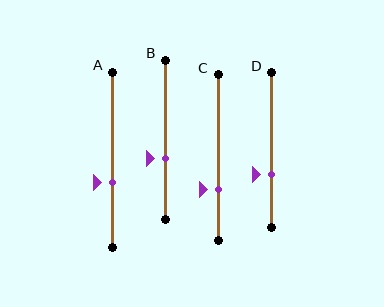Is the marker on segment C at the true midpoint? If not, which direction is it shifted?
No, the marker on segment C is shifted downward by about 19% of the segment length.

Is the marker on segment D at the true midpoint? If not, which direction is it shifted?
No, the marker on segment D is shifted downward by about 16% of the segment length.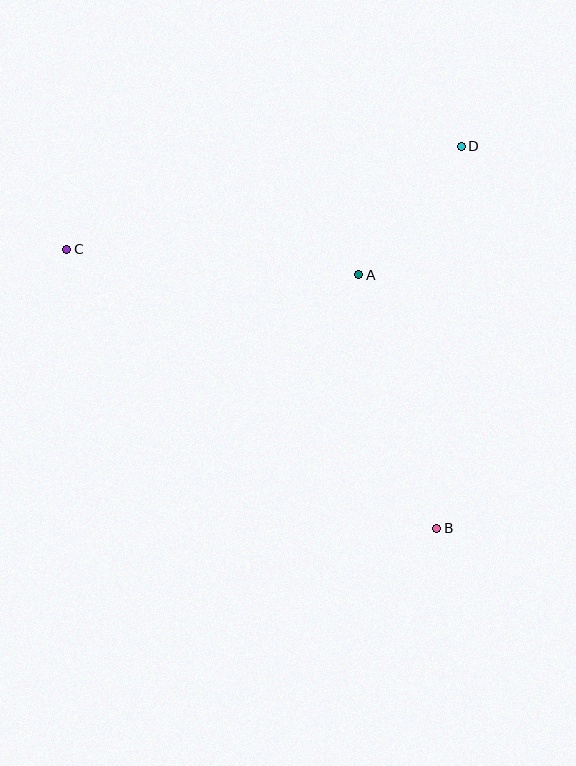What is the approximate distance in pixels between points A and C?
The distance between A and C is approximately 293 pixels.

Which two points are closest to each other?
Points A and D are closest to each other.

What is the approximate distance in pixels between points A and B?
The distance between A and B is approximately 265 pixels.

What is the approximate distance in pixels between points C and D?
The distance between C and D is approximately 408 pixels.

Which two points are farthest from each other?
Points B and C are farthest from each other.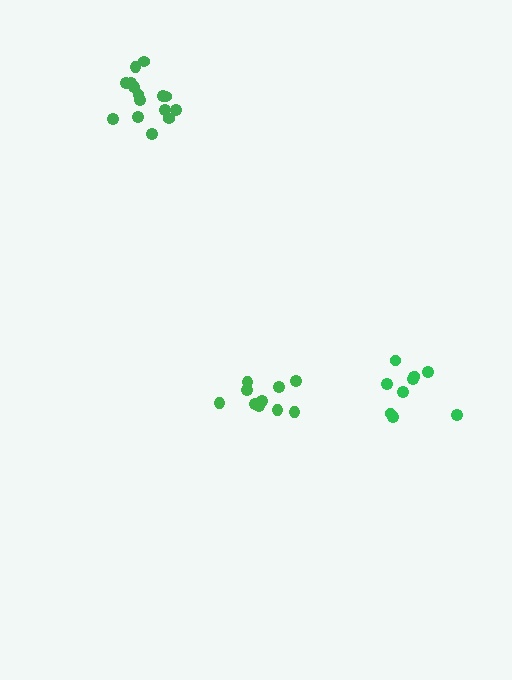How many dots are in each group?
Group 1: 15 dots, Group 2: 10 dots, Group 3: 10 dots (35 total).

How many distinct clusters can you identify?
There are 3 distinct clusters.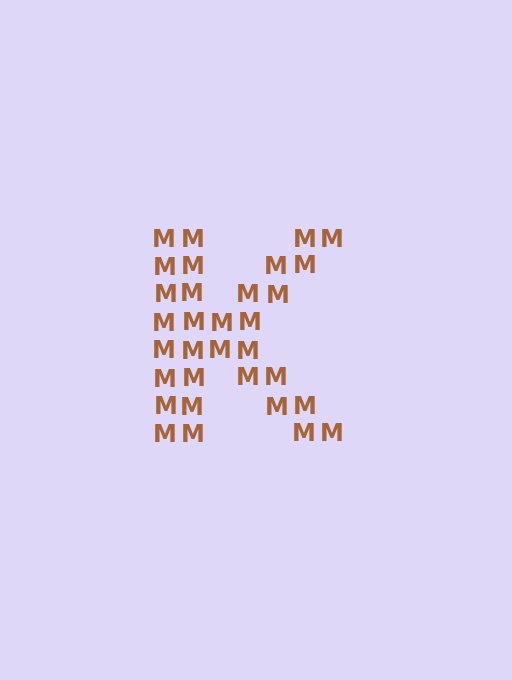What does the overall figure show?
The overall figure shows the letter K.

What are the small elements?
The small elements are letter M's.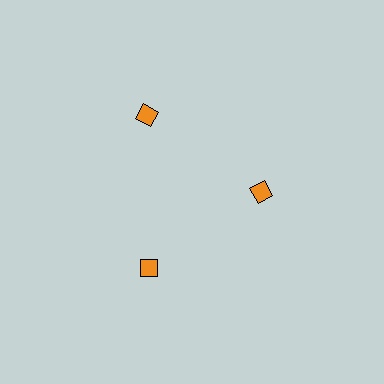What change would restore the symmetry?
The symmetry would be restored by moving it outward, back onto the ring so that all 3 diamonds sit at equal angles and equal distance from the center.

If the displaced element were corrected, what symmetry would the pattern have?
It would have 3-fold rotational symmetry — the pattern would map onto itself every 120 degrees.